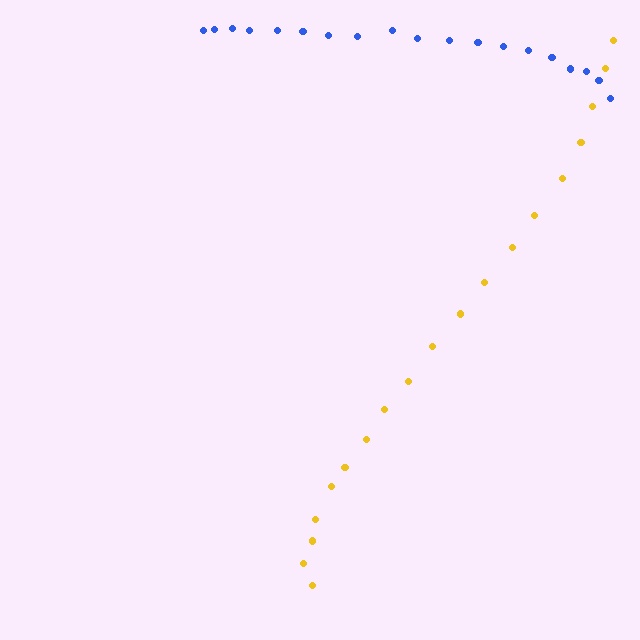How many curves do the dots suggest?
There are 2 distinct paths.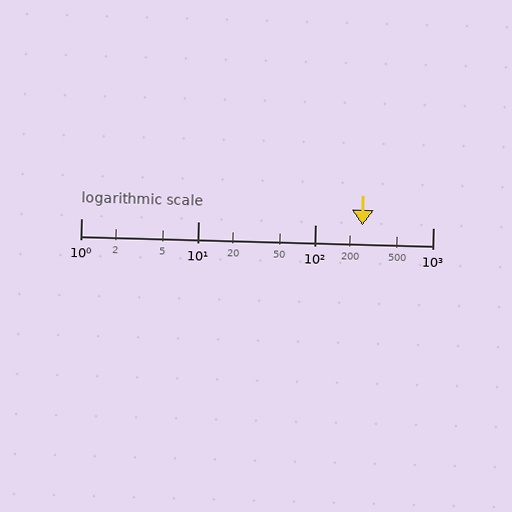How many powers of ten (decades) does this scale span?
The scale spans 3 decades, from 1 to 1000.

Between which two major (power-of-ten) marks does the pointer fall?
The pointer is between 100 and 1000.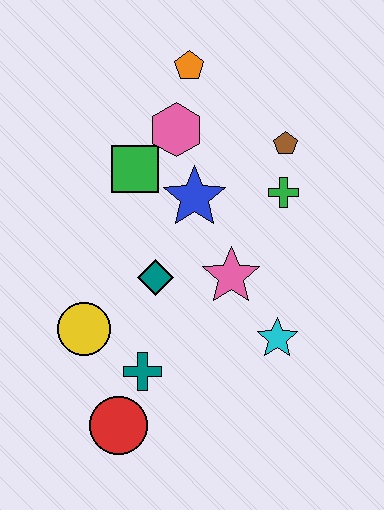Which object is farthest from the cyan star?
The orange pentagon is farthest from the cyan star.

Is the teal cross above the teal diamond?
No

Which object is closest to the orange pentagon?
The pink hexagon is closest to the orange pentagon.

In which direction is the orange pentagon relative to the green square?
The orange pentagon is above the green square.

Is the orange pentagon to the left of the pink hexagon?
No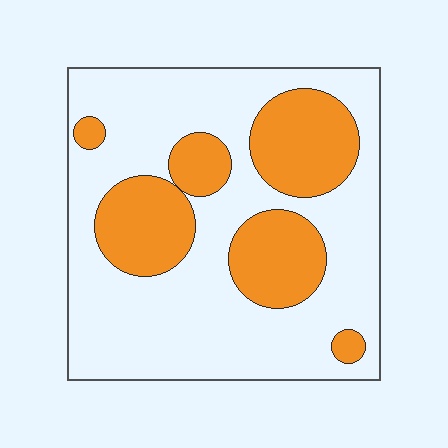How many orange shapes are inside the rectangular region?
6.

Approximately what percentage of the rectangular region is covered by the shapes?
Approximately 30%.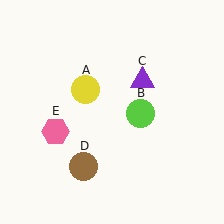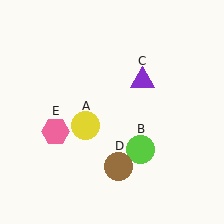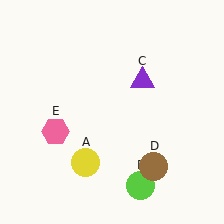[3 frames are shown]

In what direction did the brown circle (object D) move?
The brown circle (object D) moved right.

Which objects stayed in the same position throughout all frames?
Purple triangle (object C) and pink hexagon (object E) remained stationary.